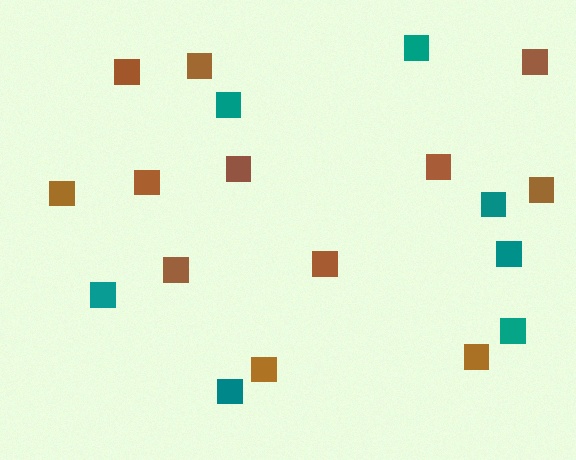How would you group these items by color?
There are 2 groups: one group of teal squares (7) and one group of brown squares (12).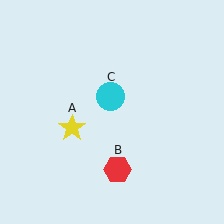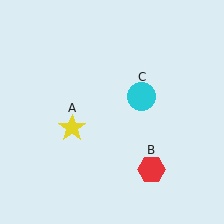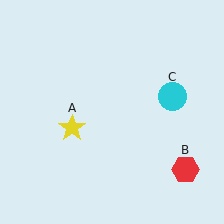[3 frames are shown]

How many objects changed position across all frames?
2 objects changed position: red hexagon (object B), cyan circle (object C).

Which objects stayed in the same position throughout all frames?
Yellow star (object A) remained stationary.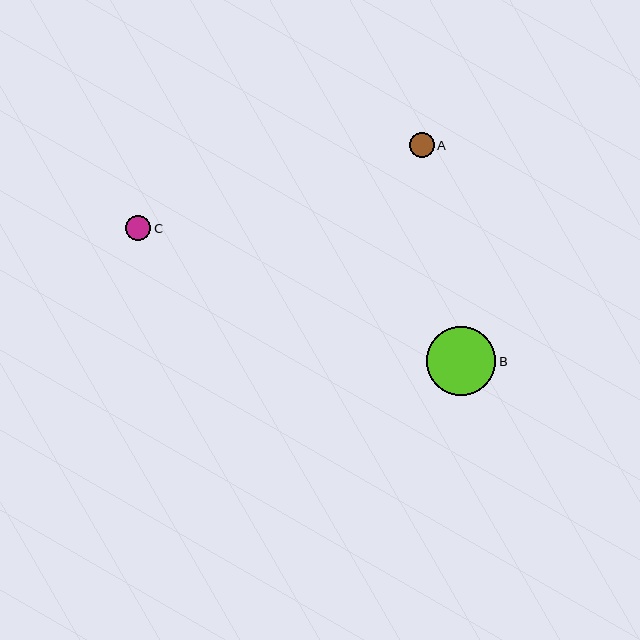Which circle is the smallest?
Circle A is the smallest with a size of approximately 25 pixels.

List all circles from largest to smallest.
From largest to smallest: B, C, A.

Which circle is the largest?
Circle B is the largest with a size of approximately 69 pixels.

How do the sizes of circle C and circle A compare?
Circle C and circle A are approximately the same size.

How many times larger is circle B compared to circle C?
Circle B is approximately 2.7 times the size of circle C.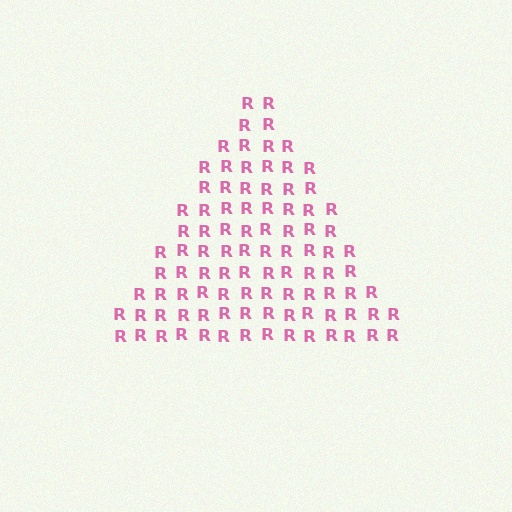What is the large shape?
The large shape is a triangle.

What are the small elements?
The small elements are letter R's.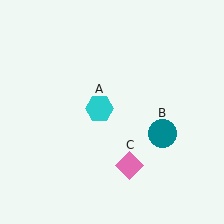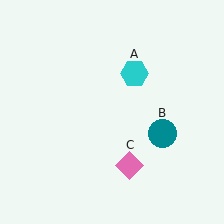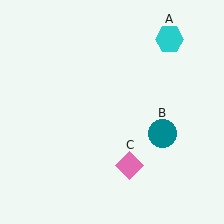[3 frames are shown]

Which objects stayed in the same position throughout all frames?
Teal circle (object B) and pink diamond (object C) remained stationary.